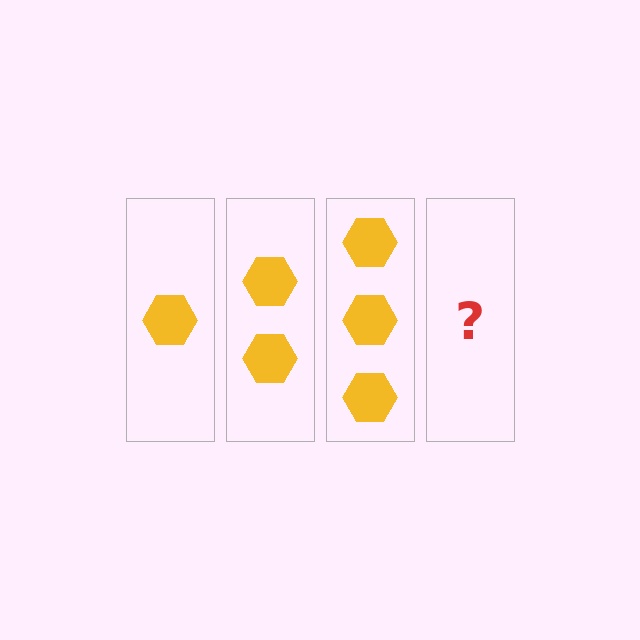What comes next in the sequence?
The next element should be 4 hexagons.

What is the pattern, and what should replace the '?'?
The pattern is that each step adds one more hexagon. The '?' should be 4 hexagons.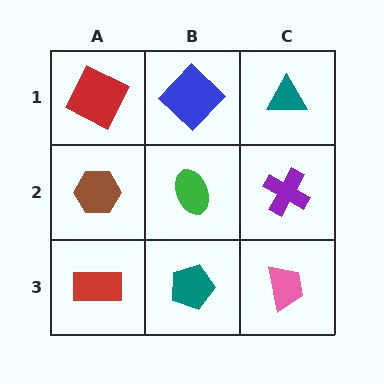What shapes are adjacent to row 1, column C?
A purple cross (row 2, column C), a blue diamond (row 1, column B).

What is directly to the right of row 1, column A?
A blue diamond.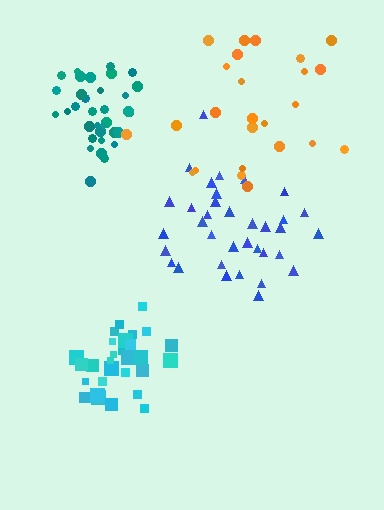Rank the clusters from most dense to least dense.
teal, cyan, blue, orange.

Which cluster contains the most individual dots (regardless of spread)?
Blue (35).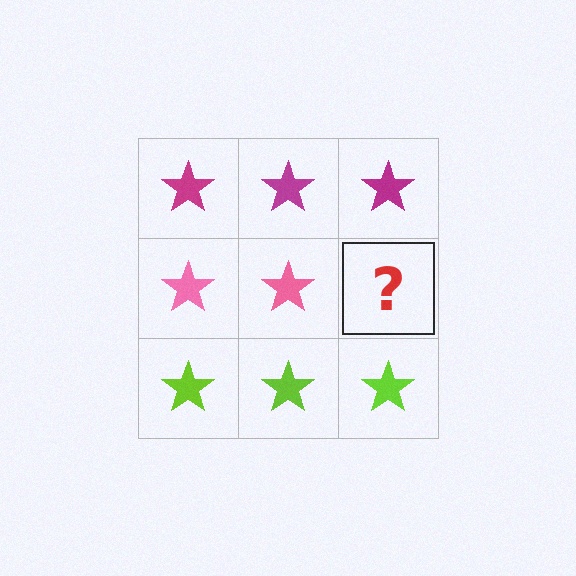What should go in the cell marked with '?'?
The missing cell should contain a pink star.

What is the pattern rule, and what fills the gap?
The rule is that each row has a consistent color. The gap should be filled with a pink star.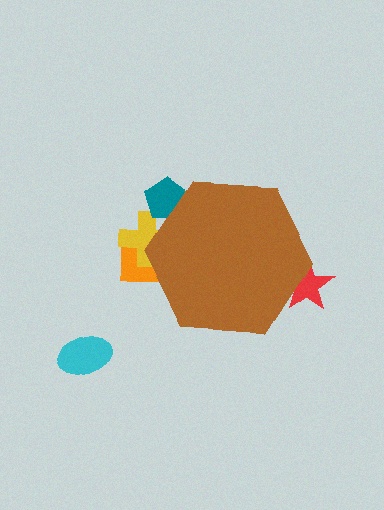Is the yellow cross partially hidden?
Yes, the yellow cross is partially hidden behind the brown hexagon.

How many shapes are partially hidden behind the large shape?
4 shapes are partially hidden.